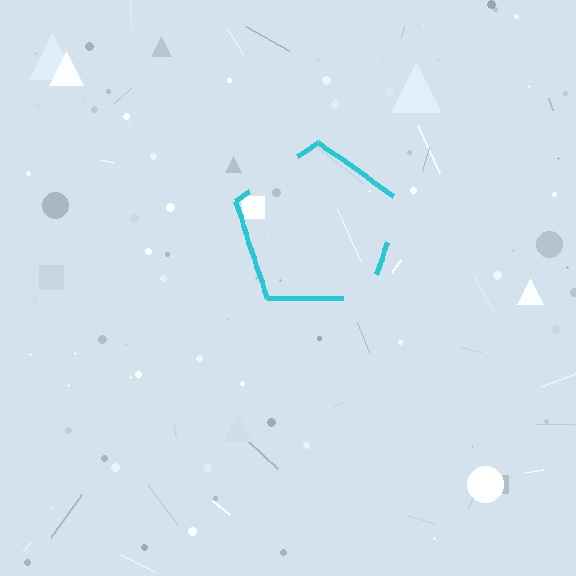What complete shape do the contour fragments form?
The contour fragments form a pentagon.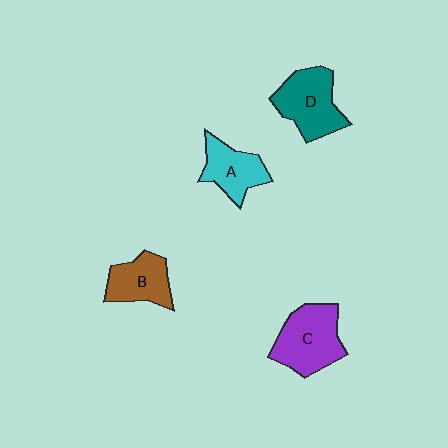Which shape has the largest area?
Shape C (purple).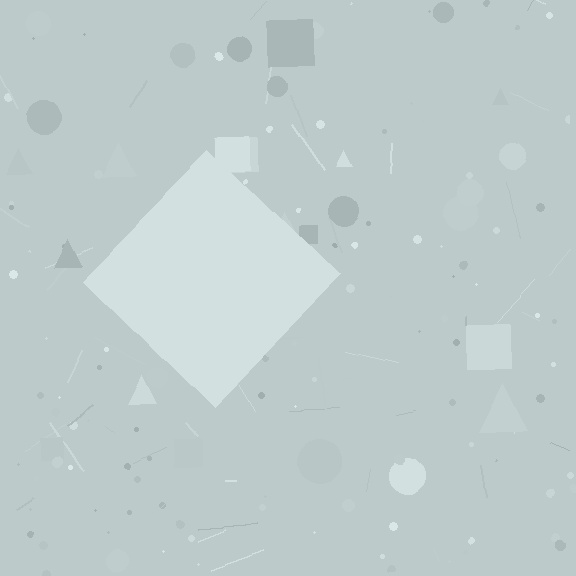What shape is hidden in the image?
A diamond is hidden in the image.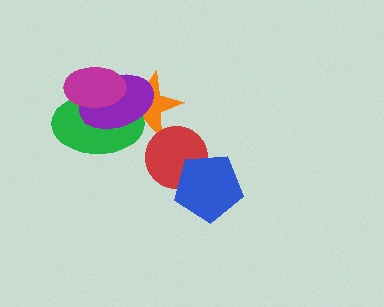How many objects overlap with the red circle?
2 objects overlap with the red circle.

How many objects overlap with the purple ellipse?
3 objects overlap with the purple ellipse.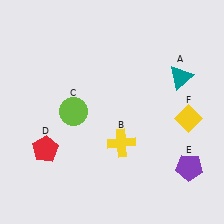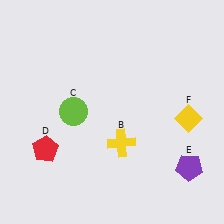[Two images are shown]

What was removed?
The teal triangle (A) was removed in Image 2.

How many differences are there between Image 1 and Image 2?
There is 1 difference between the two images.